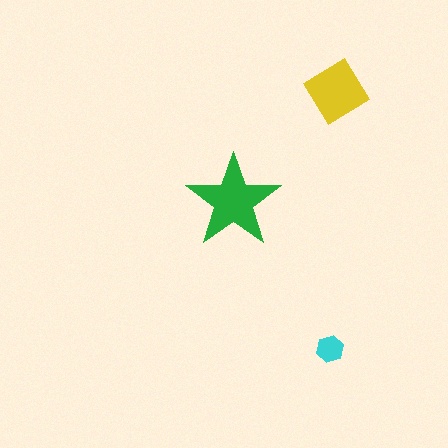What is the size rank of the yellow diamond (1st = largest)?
2nd.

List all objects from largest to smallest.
The green star, the yellow diamond, the cyan hexagon.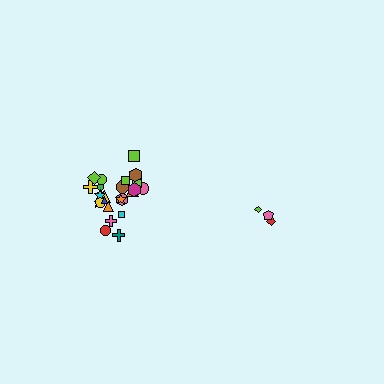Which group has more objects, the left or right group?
The left group.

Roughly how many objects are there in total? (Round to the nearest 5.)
Roughly 30 objects in total.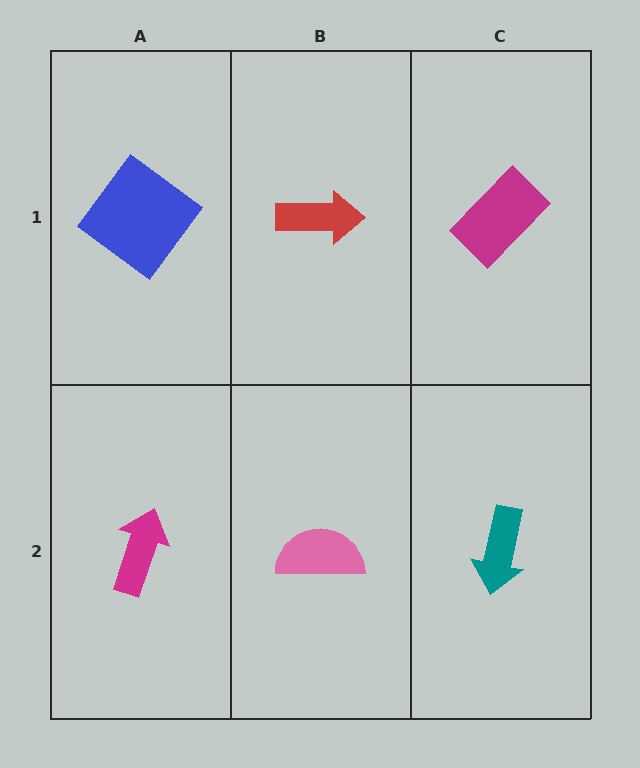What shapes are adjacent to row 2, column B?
A red arrow (row 1, column B), a magenta arrow (row 2, column A), a teal arrow (row 2, column C).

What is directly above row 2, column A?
A blue diamond.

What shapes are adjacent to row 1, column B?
A pink semicircle (row 2, column B), a blue diamond (row 1, column A), a magenta rectangle (row 1, column C).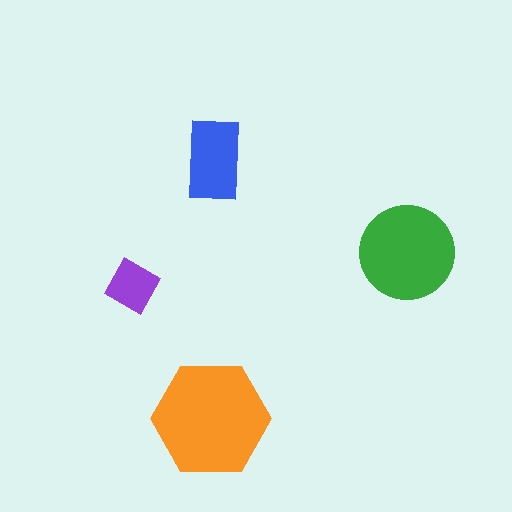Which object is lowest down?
The orange hexagon is bottommost.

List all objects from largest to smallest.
The orange hexagon, the green circle, the blue rectangle, the purple square.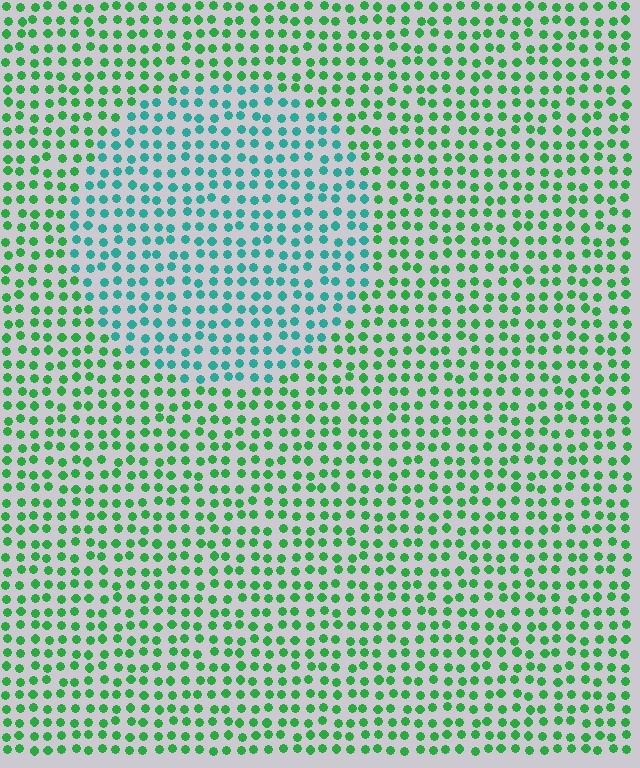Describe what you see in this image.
The image is filled with small green elements in a uniform arrangement. A circle-shaped region is visible where the elements are tinted to a slightly different hue, forming a subtle color boundary.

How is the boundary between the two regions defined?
The boundary is defined purely by a slight shift in hue (about 42 degrees). Spacing, size, and orientation are identical on both sides.